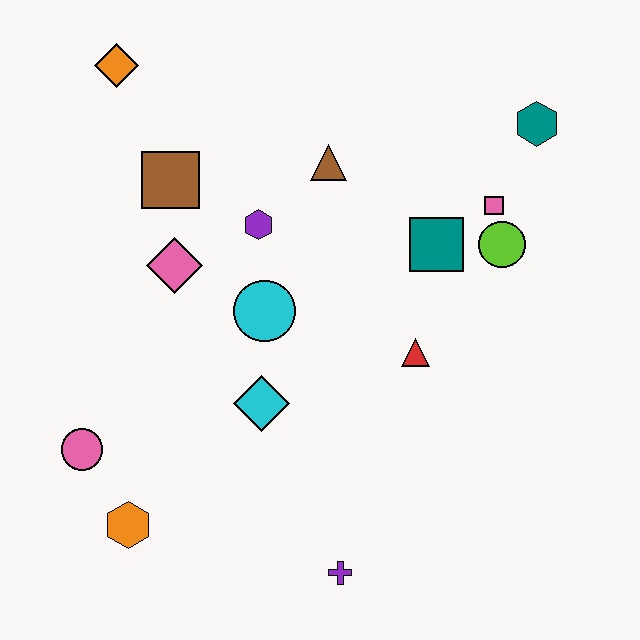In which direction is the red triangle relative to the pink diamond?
The red triangle is to the right of the pink diamond.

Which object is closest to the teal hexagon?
The pink square is closest to the teal hexagon.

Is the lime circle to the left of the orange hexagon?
No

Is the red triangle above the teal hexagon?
No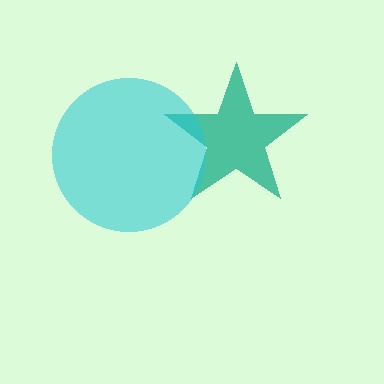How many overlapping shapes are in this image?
There are 2 overlapping shapes in the image.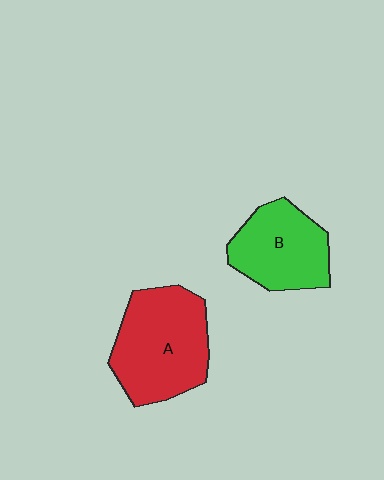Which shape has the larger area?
Shape A (red).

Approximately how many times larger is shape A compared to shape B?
Approximately 1.3 times.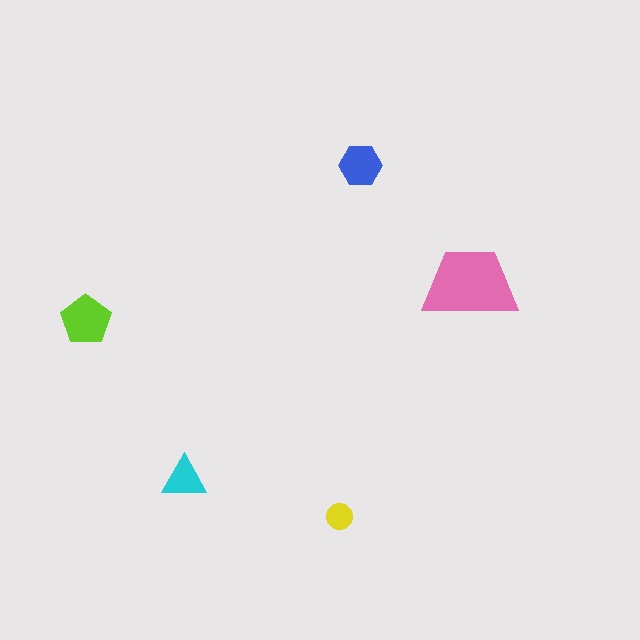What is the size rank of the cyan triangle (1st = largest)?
4th.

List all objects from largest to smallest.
The pink trapezoid, the lime pentagon, the blue hexagon, the cyan triangle, the yellow circle.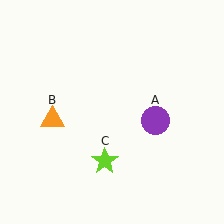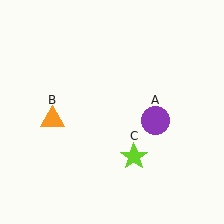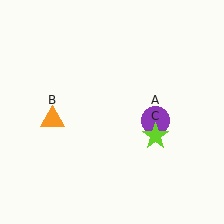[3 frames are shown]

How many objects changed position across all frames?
1 object changed position: lime star (object C).